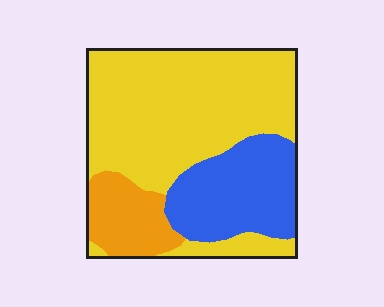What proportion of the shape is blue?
Blue covers about 25% of the shape.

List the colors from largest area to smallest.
From largest to smallest: yellow, blue, orange.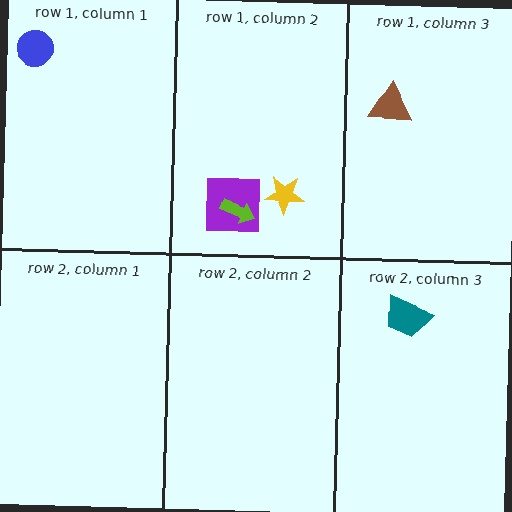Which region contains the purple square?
The row 1, column 2 region.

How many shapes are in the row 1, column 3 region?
1.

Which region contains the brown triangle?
The row 1, column 3 region.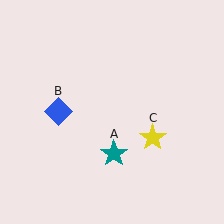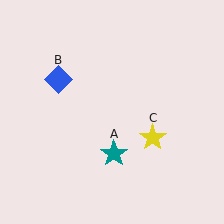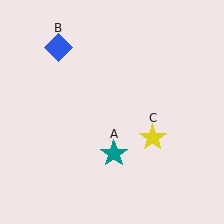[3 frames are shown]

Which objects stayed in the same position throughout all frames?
Teal star (object A) and yellow star (object C) remained stationary.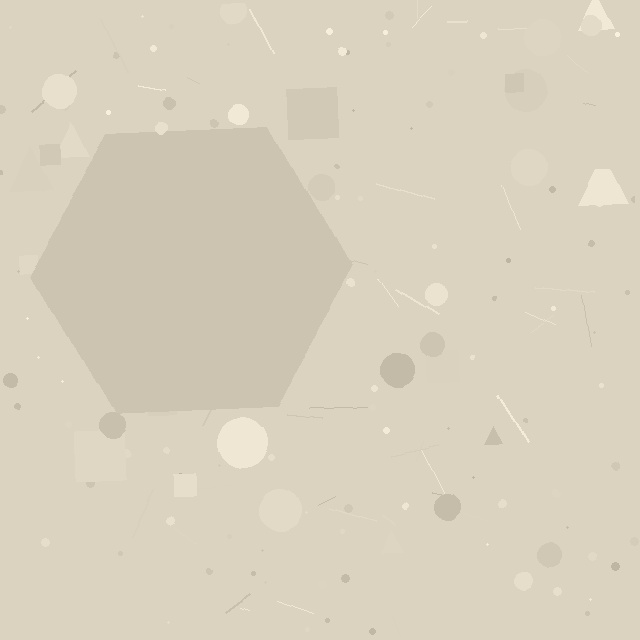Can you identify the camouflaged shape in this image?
The camouflaged shape is a hexagon.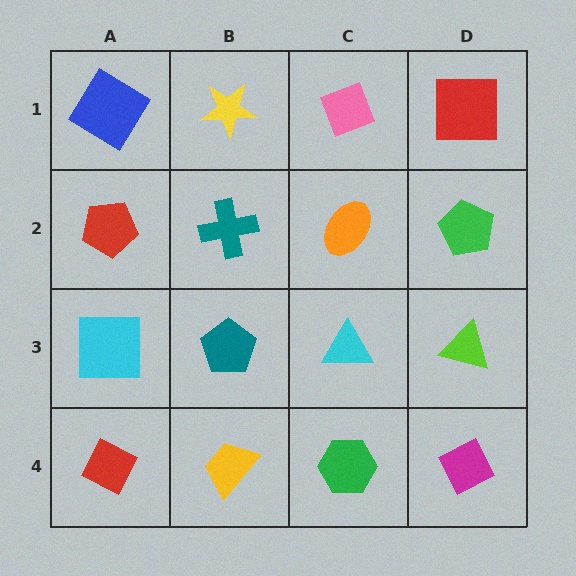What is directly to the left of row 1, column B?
A blue diamond.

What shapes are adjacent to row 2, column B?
A yellow star (row 1, column B), a teal pentagon (row 3, column B), a red pentagon (row 2, column A), an orange ellipse (row 2, column C).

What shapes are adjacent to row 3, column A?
A red pentagon (row 2, column A), a red diamond (row 4, column A), a teal pentagon (row 3, column B).